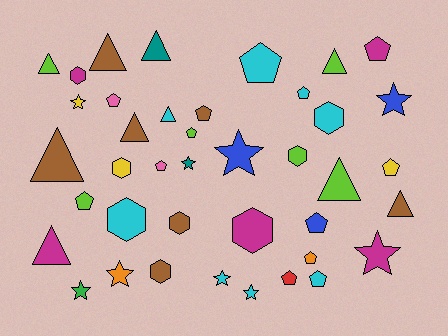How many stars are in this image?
There are 9 stars.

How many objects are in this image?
There are 40 objects.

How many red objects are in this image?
There is 1 red object.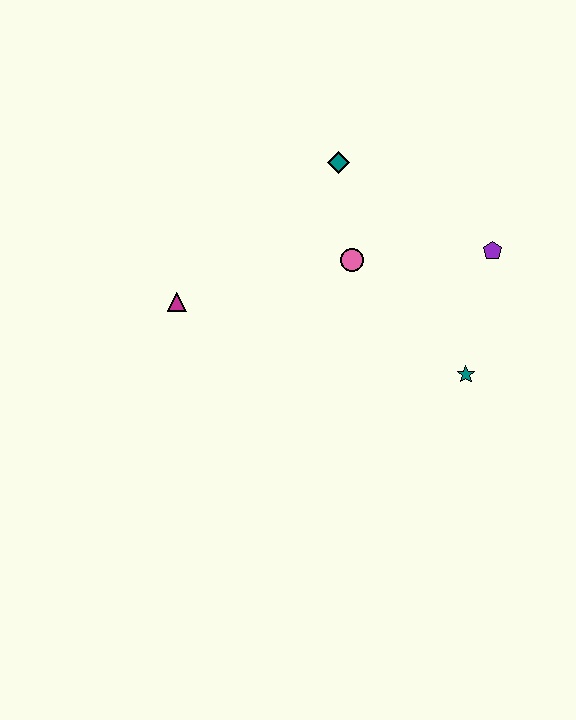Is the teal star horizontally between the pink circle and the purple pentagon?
Yes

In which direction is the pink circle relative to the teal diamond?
The pink circle is below the teal diamond.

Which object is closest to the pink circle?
The teal diamond is closest to the pink circle.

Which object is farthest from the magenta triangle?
The purple pentagon is farthest from the magenta triangle.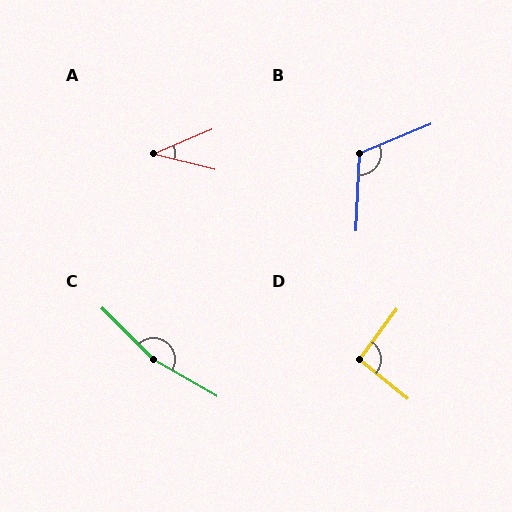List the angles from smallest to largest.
A (36°), D (93°), B (115°), C (165°).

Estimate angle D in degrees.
Approximately 93 degrees.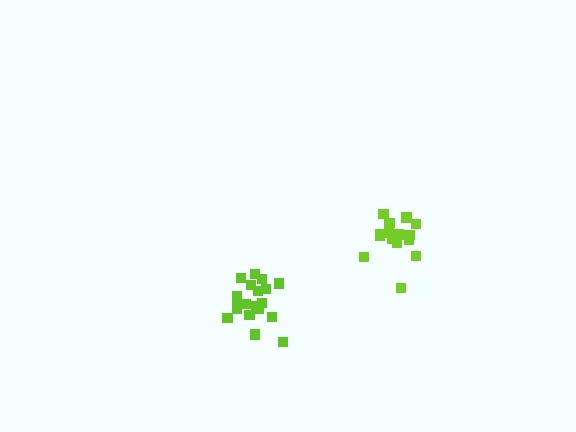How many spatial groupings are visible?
There are 2 spatial groupings.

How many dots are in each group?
Group 1: 18 dots, Group 2: 19 dots (37 total).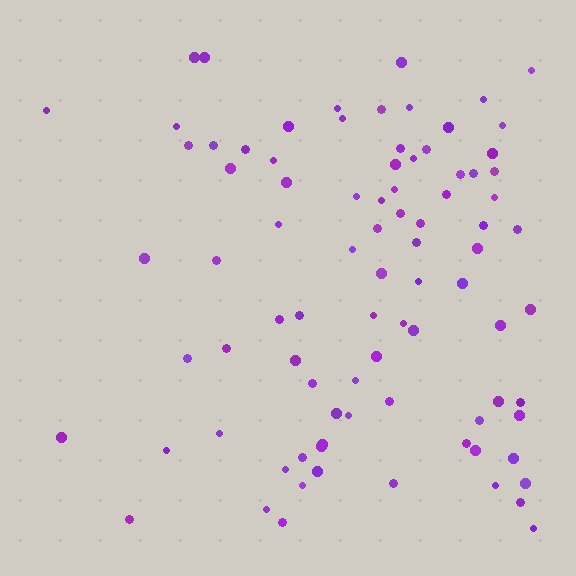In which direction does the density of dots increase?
From left to right, with the right side densest.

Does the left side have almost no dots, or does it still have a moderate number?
Still a moderate number, just noticeably fewer than the right.